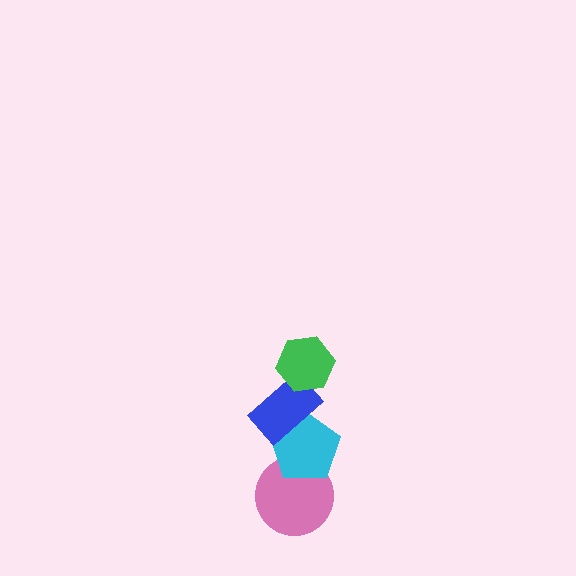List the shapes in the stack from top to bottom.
From top to bottom: the green hexagon, the blue rectangle, the cyan pentagon, the pink circle.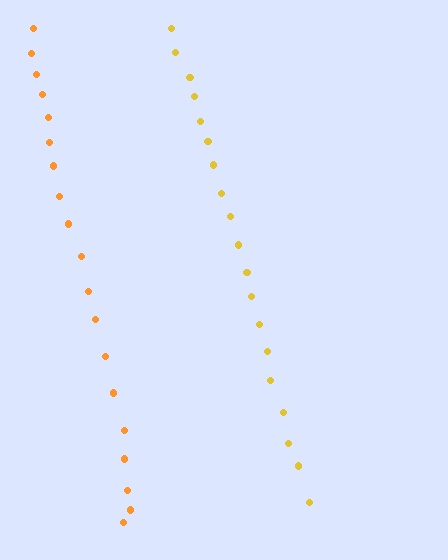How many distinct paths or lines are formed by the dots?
There are 2 distinct paths.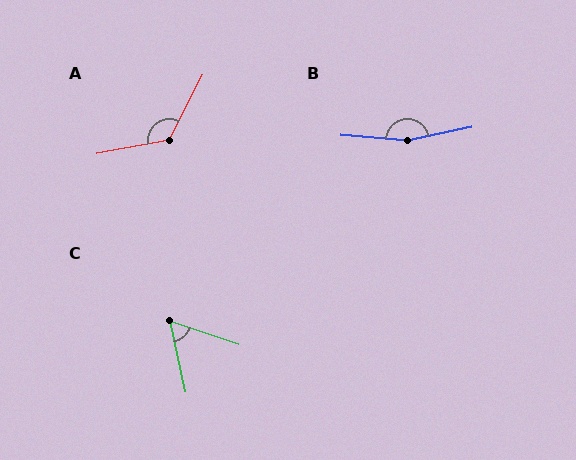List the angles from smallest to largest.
C (59°), A (127°), B (163°).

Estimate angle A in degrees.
Approximately 127 degrees.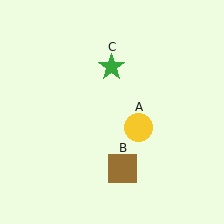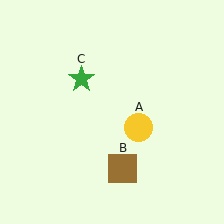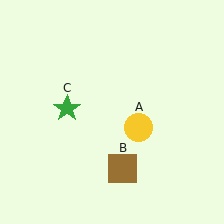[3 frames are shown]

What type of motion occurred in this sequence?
The green star (object C) rotated counterclockwise around the center of the scene.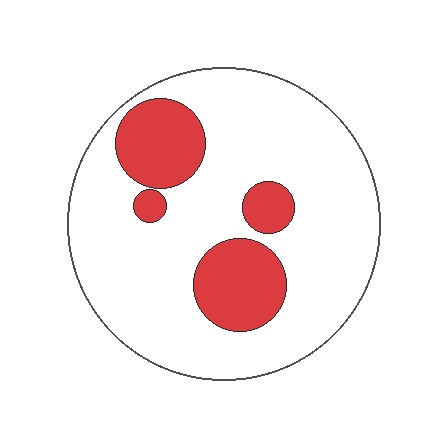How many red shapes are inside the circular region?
4.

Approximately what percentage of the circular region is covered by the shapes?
Approximately 20%.